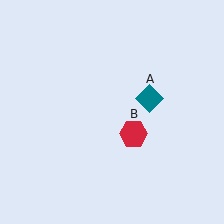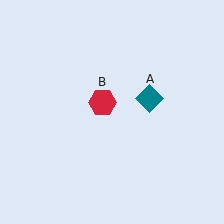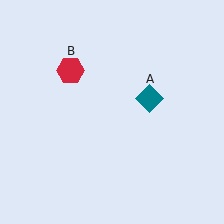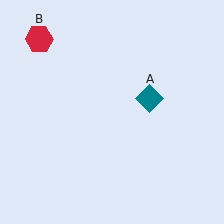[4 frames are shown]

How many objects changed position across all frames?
1 object changed position: red hexagon (object B).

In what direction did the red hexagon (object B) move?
The red hexagon (object B) moved up and to the left.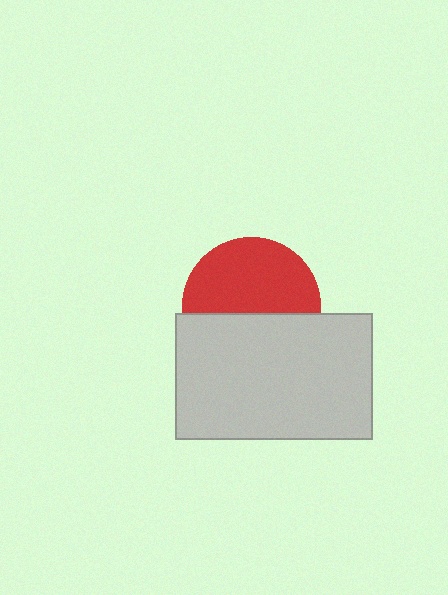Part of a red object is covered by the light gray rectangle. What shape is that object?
It is a circle.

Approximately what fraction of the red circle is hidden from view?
Roughly 44% of the red circle is hidden behind the light gray rectangle.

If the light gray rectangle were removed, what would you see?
You would see the complete red circle.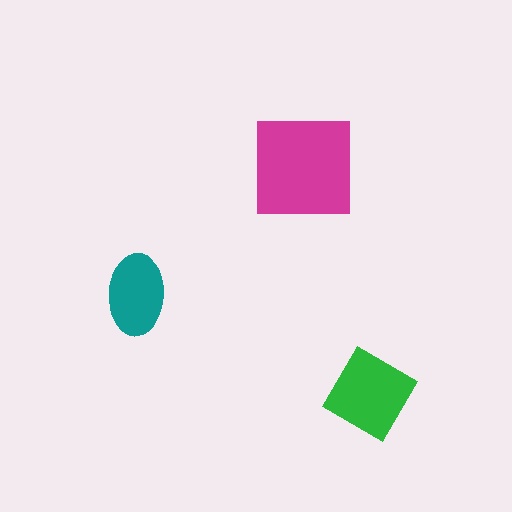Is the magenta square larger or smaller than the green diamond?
Larger.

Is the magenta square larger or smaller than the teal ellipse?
Larger.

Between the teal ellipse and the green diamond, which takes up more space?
The green diamond.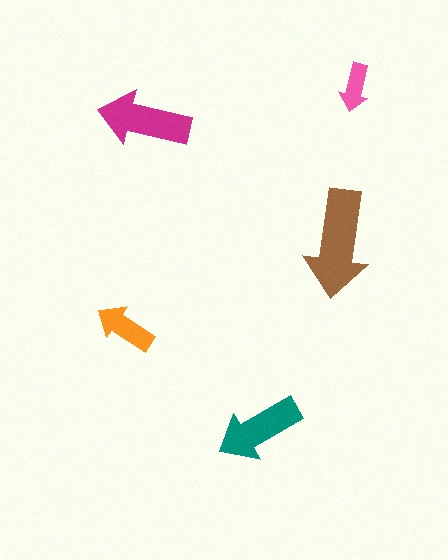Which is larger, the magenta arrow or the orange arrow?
The magenta one.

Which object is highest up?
The pink arrow is topmost.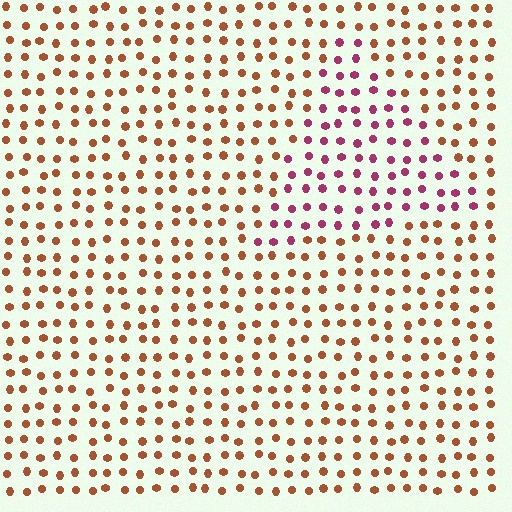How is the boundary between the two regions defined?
The boundary is defined purely by a slight shift in hue (about 48 degrees). Spacing, size, and orientation are identical on both sides.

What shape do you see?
I see a triangle.